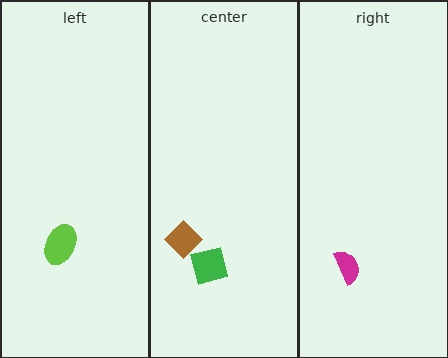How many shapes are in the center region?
2.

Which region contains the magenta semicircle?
The right region.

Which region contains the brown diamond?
The center region.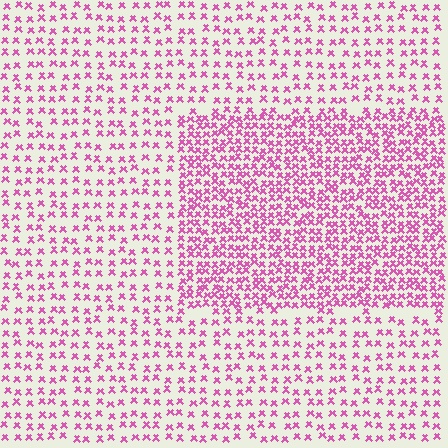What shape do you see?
I see a rectangle.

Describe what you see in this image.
The image contains small pink elements arranged at two different densities. A rectangle-shaped region is visible where the elements are more densely packed than the surrounding area.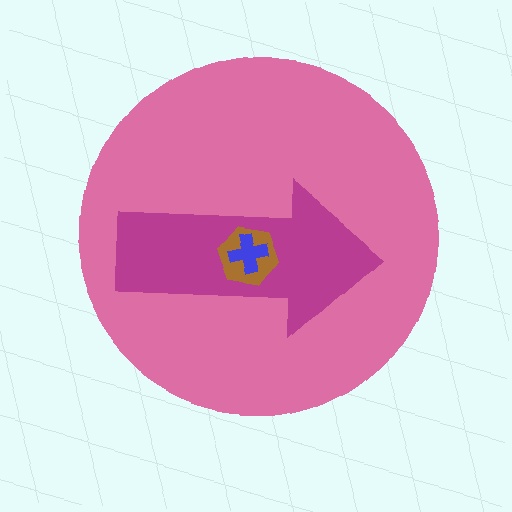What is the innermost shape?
The blue cross.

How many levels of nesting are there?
4.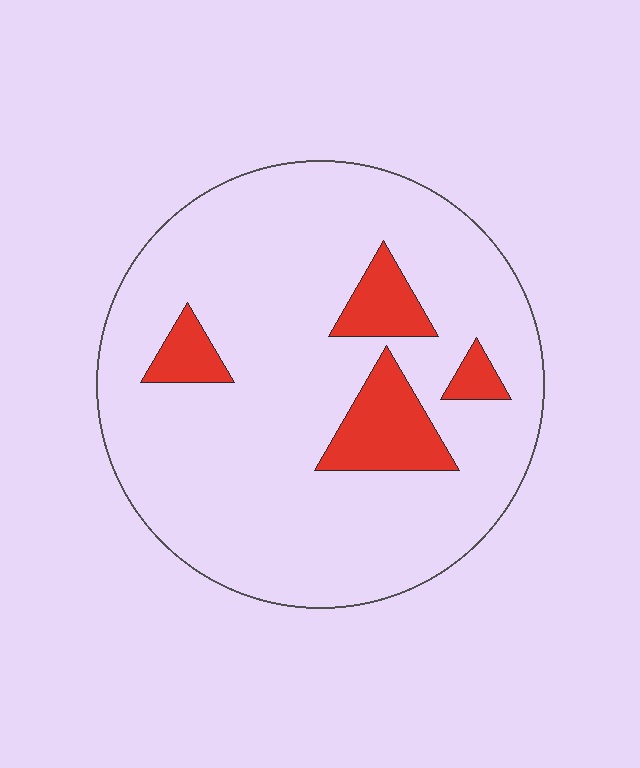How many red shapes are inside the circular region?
4.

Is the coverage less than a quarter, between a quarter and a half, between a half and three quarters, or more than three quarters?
Less than a quarter.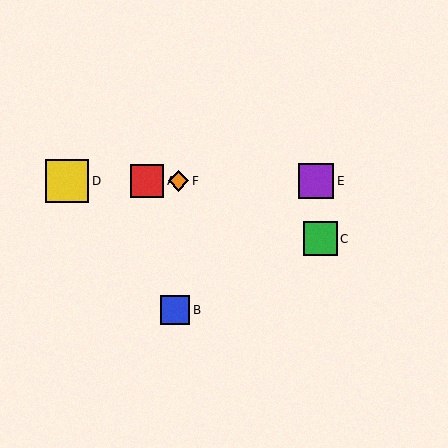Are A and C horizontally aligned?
No, A is at y≈181 and C is at y≈239.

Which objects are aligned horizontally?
Objects A, D, E, F are aligned horizontally.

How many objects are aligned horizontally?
4 objects (A, D, E, F) are aligned horizontally.